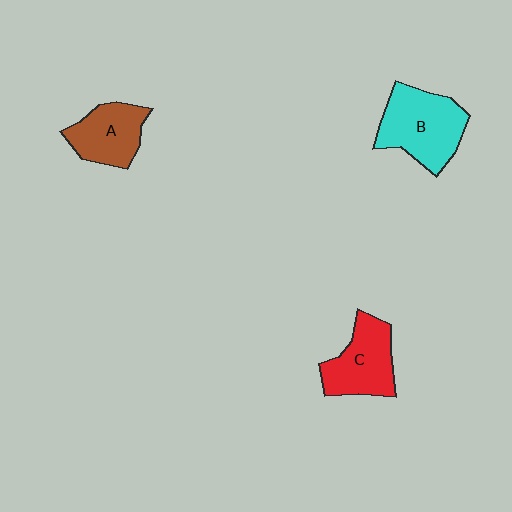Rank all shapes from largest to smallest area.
From largest to smallest: B (cyan), C (red), A (brown).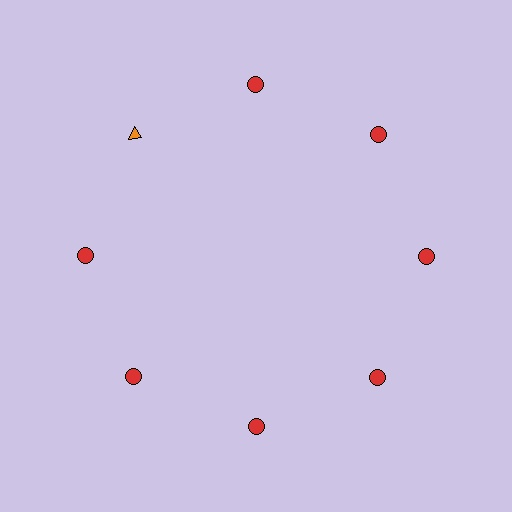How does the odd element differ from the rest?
It differs in both color (orange instead of red) and shape (triangle instead of circle).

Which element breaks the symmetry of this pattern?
The orange triangle at roughly the 10 o'clock position breaks the symmetry. All other shapes are red circles.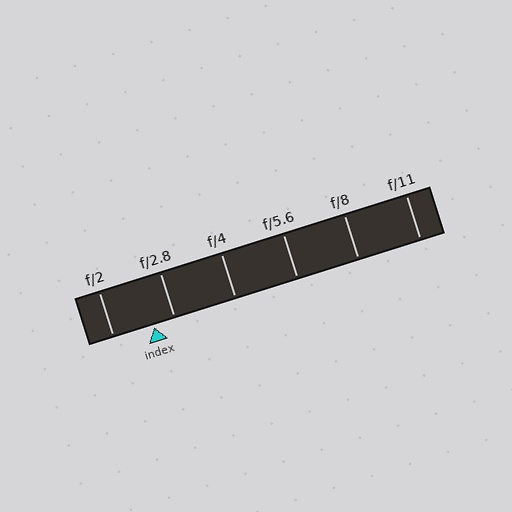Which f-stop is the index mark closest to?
The index mark is closest to f/2.8.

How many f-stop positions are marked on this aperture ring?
There are 6 f-stop positions marked.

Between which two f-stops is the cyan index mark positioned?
The index mark is between f/2 and f/2.8.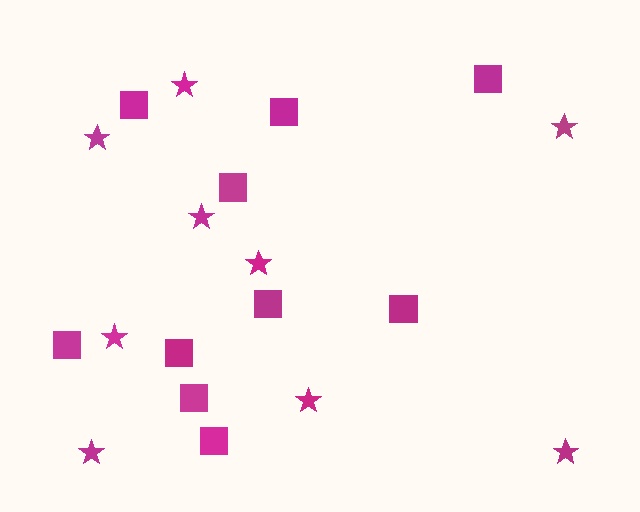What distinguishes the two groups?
There are 2 groups: one group of stars (9) and one group of squares (10).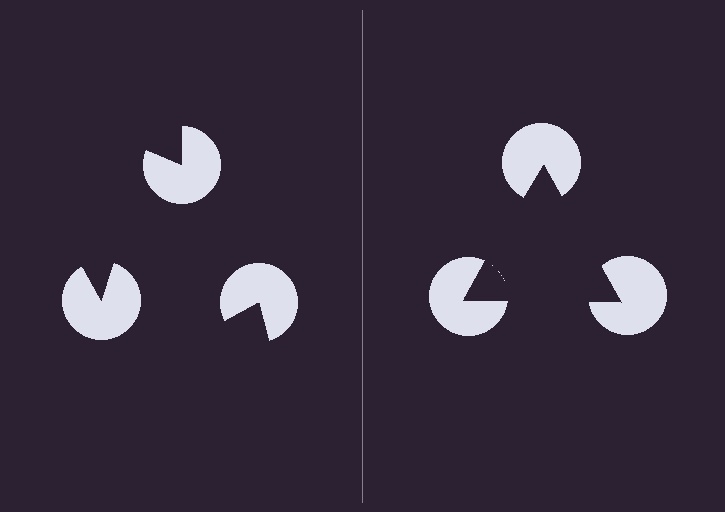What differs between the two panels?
The pac-man discs are positioned identically on both sides; only the wedge orientations differ. On the right they align to a triangle; on the left they are misaligned.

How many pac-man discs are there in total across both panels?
6 — 3 on each side.